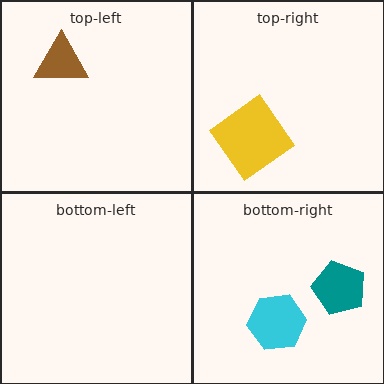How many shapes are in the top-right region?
1.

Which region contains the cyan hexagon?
The bottom-right region.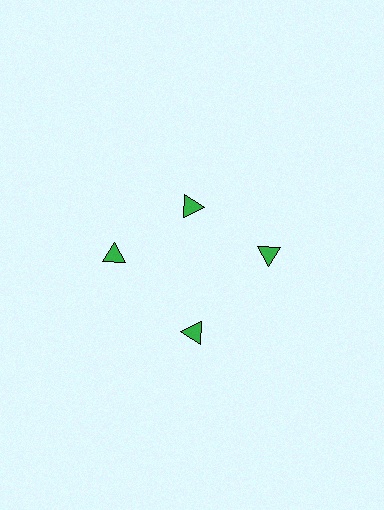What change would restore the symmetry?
The symmetry would be restored by moving it outward, back onto the ring so that all 4 triangles sit at equal angles and equal distance from the center.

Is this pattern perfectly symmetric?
No. The 4 green triangles are arranged in a ring, but one element near the 12 o'clock position is pulled inward toward the center, breaking the 4-fold rotational symmetry.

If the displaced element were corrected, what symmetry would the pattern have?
It would have 4-fold rotational symmetry — the pattern would map onto itself every 90 degrees.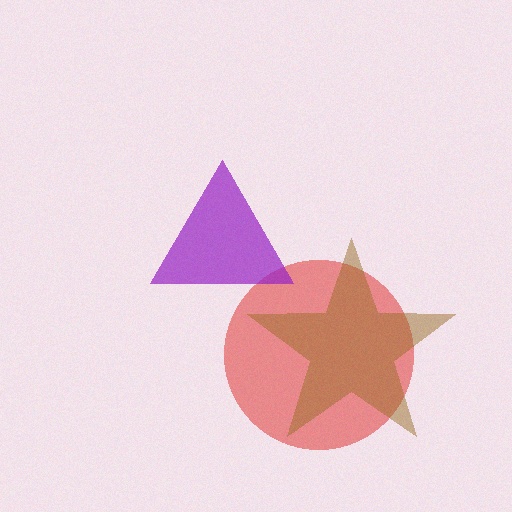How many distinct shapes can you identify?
There are 3 distinct shapes: a red circle, a purple triangle, a brown star.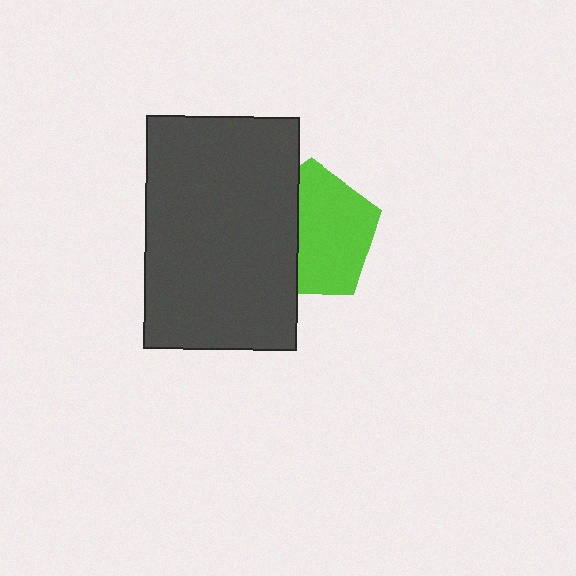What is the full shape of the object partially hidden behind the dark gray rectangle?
The partially hidden object is a lime pentagon.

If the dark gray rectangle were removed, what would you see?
You would see the complete lime pentagon.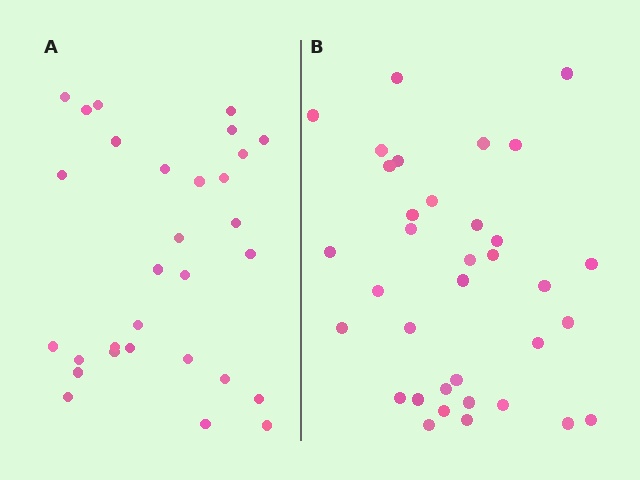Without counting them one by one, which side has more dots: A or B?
Region B (the right region) has more dots.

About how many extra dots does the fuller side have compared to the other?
Region B has about 5 more dots than region A.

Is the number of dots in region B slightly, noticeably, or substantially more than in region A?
Region B has only slightly more — the two regions are fairly close. The ratio is roughly 1.2 to 1.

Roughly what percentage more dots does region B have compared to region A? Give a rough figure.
About 15% more.